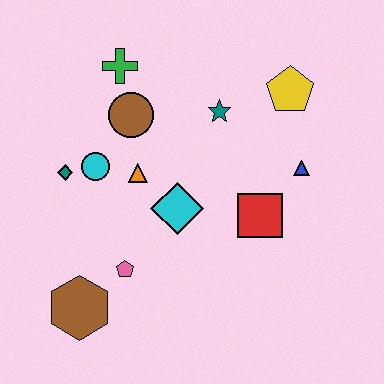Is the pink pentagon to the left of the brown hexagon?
No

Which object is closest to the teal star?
The yellow pentagon is closest to the teal star.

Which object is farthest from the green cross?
The brown hexagon is farthest from the green cross.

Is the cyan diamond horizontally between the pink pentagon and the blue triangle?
Yes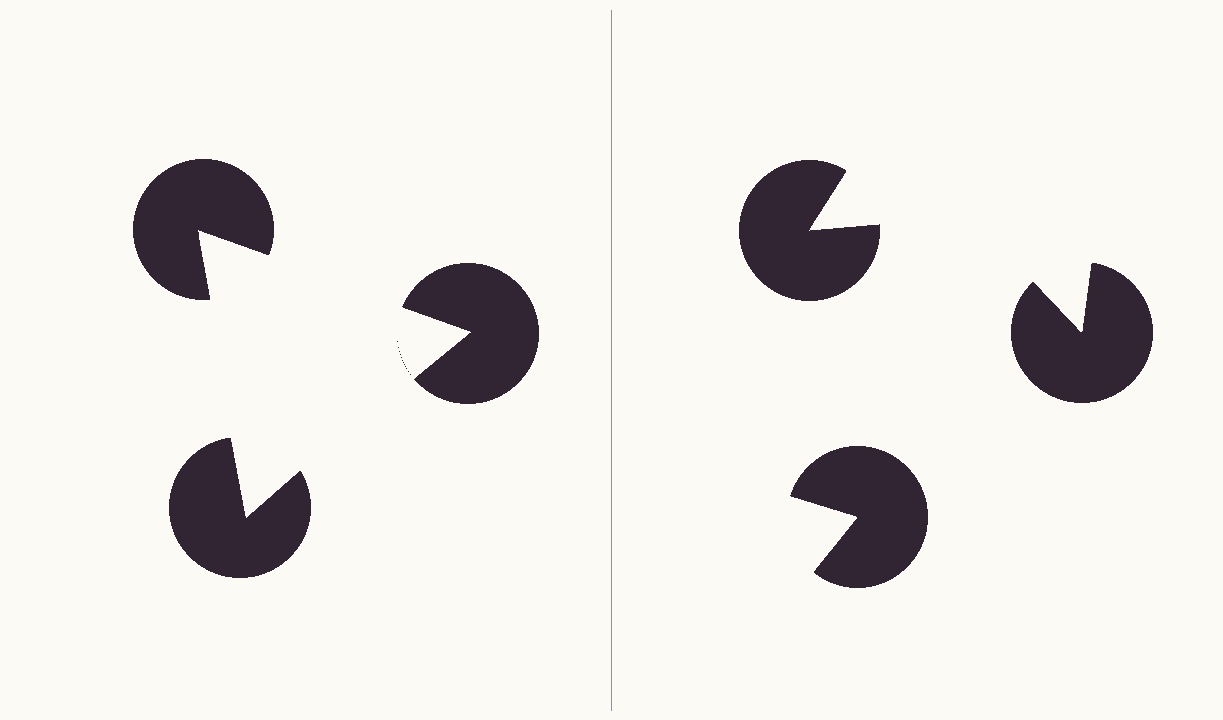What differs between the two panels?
The pac-man discs are positioned identically on both sides; only the wedge orientations differ. On the left they align to a triangle; on the right they are misaligned.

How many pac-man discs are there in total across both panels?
6 — 3 on each side.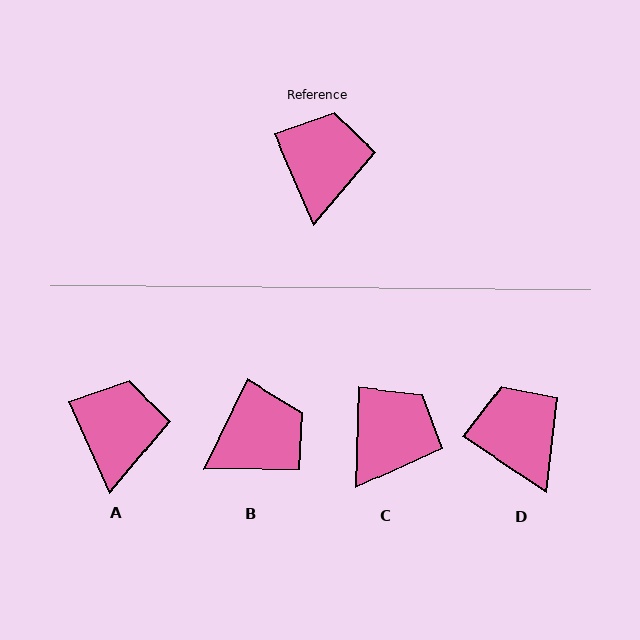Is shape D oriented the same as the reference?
No, it is off by about 33 degrees.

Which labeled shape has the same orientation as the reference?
A.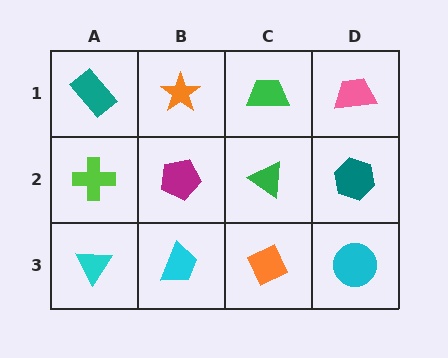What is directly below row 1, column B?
A magenta pentagon.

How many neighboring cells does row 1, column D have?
2.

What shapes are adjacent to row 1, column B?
A magenta pentagon (row 2, column B), a teal rectangle (row 1, column A), a green trapezoid (row 1, column C).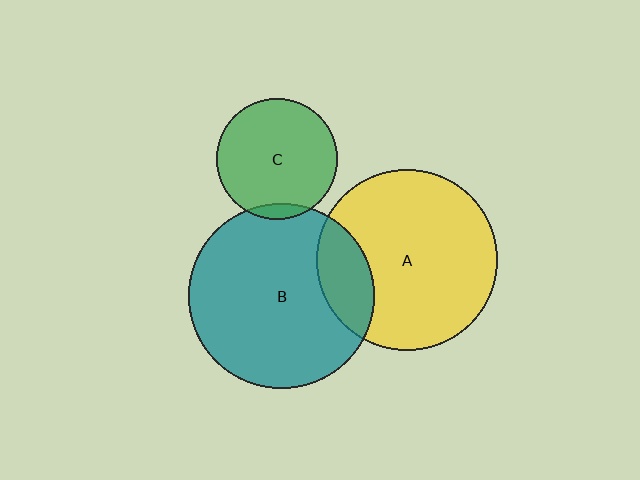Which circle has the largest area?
Circle B (teal).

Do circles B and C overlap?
Yes.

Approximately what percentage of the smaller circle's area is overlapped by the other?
Approximately 5%.